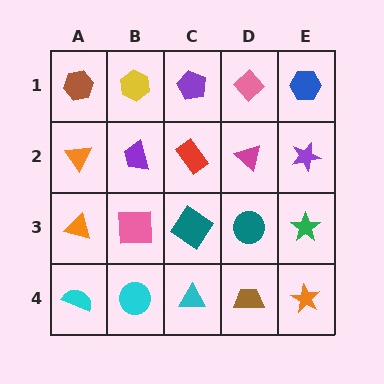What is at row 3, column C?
A teal diamond.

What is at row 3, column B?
A pink square.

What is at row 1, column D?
A pink diamond.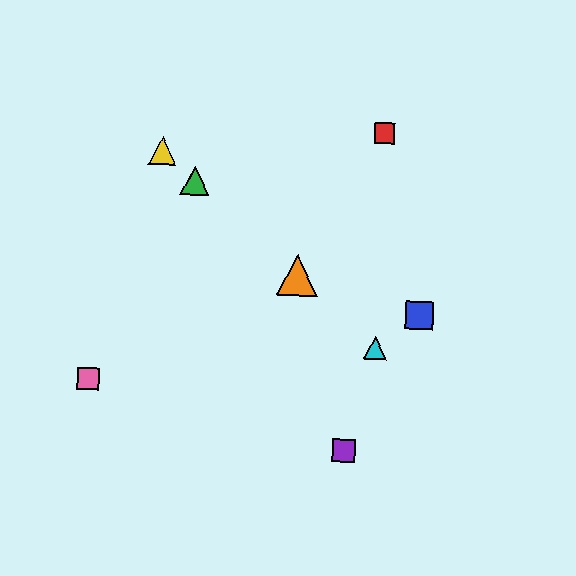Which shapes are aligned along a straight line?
The green triangle, the yellow triangle, the orange triangle, the cyan triangle are aligned along a straight line.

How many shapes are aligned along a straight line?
4 shapes (the green triangle, the yellow triangle, the orange triangle, the cyan triangle) are aligned along a straight line.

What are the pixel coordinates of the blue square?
The blue square is at (419, 316).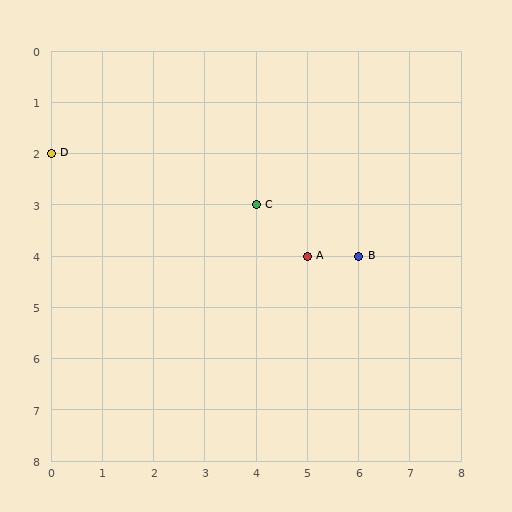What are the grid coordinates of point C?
Point C is at grid coordinates (4, 3).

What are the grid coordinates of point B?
Point B is at grid coordinates (6, 4).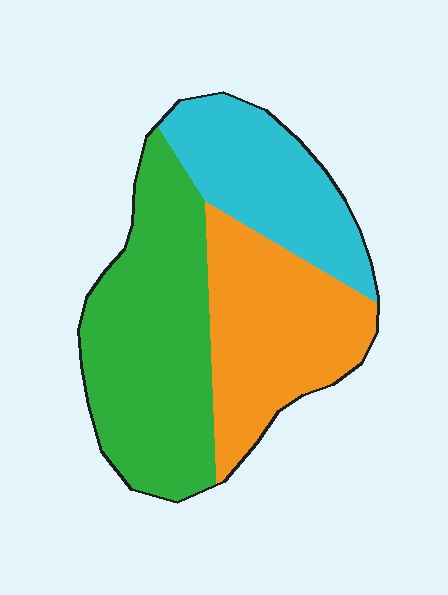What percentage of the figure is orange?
Orange covers 32% of the figure.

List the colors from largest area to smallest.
From largest to smallest: green, orange, cyan.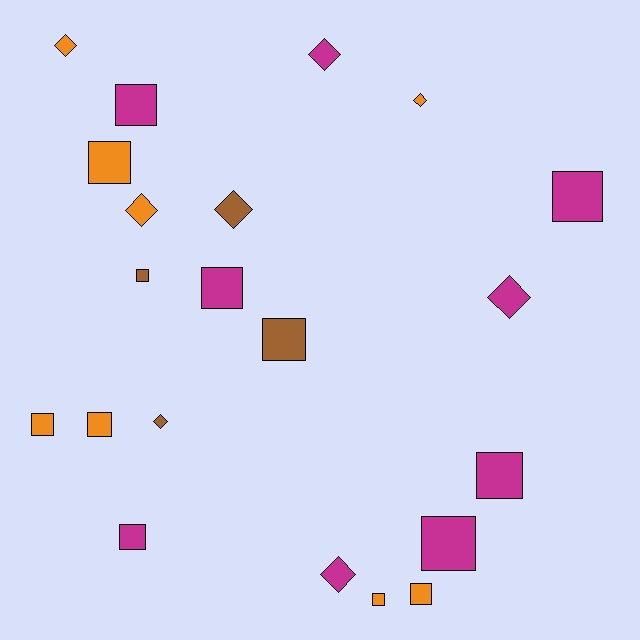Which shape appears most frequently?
Square, with 13 objects.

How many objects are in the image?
There are 21 objects.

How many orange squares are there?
There are 5 orange squares.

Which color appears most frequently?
Magenta, with 9 objects.